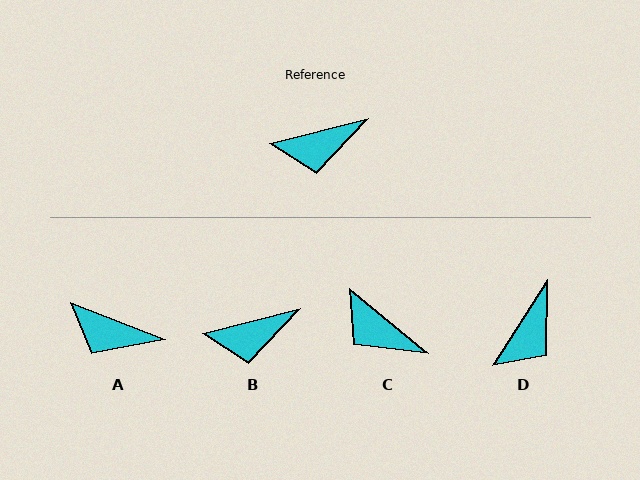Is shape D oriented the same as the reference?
No, it is off by about 43 degrees.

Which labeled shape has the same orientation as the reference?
B.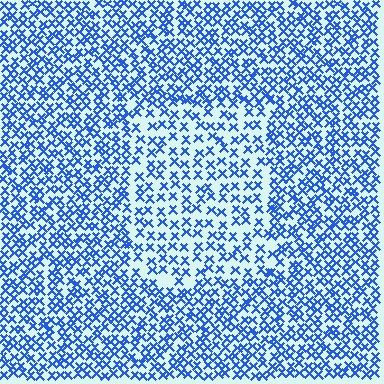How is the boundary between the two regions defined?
The boundary is defined by a change in element density (approximately 1.7x ratio). All elements are the same color, size, and shape.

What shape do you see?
I see a rectangle.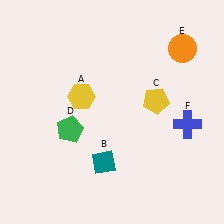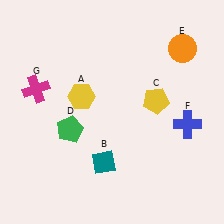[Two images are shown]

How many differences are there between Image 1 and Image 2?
There is 1 difference between the two images.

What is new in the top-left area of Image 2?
A magenta cross (G) was added in the top-left area of Image 2.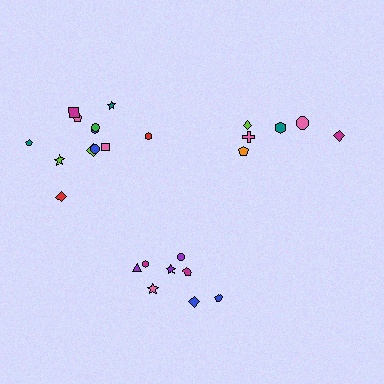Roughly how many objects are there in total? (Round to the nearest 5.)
Roughly 25 objects in total.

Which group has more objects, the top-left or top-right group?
The top-left group.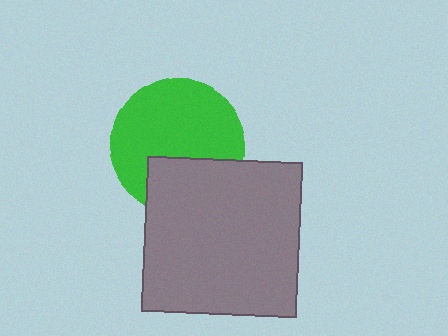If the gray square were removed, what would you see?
You would see the complete green circle.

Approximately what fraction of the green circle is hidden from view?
Roughly 31% of the green circle is hidden behind the gray square.